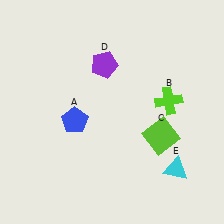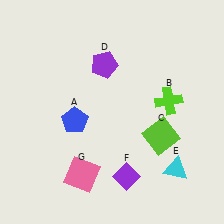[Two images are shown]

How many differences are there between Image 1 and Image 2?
There are 2 differences between the two images.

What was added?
A purple diamond (F), a pink square (G) were added in Image 2.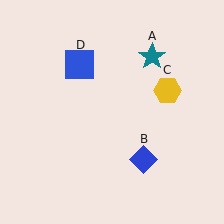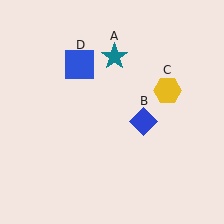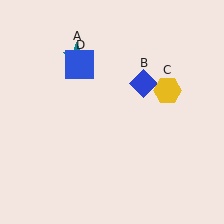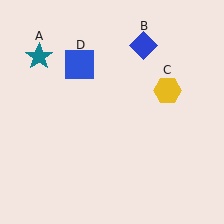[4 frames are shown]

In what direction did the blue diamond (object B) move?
The blue diamond (object B) moved up.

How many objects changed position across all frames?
2 objects changed position: teal star (object A), blue diamond (object B).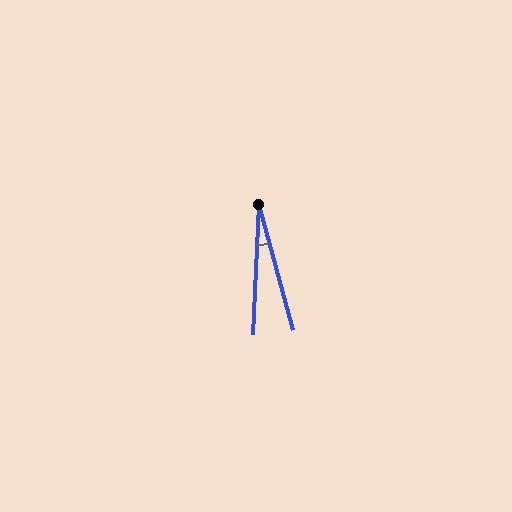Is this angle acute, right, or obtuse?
It is acute.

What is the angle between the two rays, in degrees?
Approximately 18 degrees.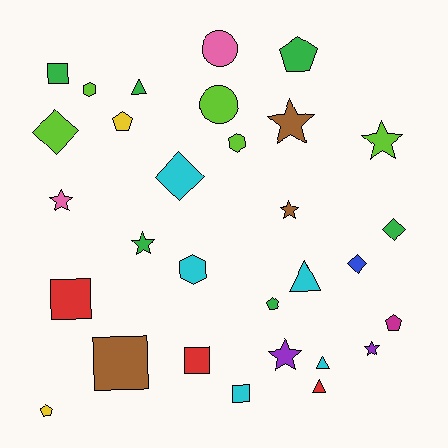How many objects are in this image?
There are 30 objects.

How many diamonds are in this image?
There are 4 diamonds.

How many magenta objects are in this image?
There is 1 magenta object.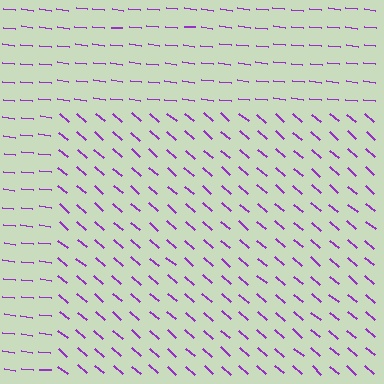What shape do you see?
I see a rectangle.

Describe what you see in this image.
The image is filled with small purple line segments. A rectangle region in the image has lines oriented differently from the surrounding lines, creating a visible texture boundary.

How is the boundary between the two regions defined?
The boundary is defined purely by a change in line orientation (approximately 35 degrees difference). All lines are the same color and thickness.